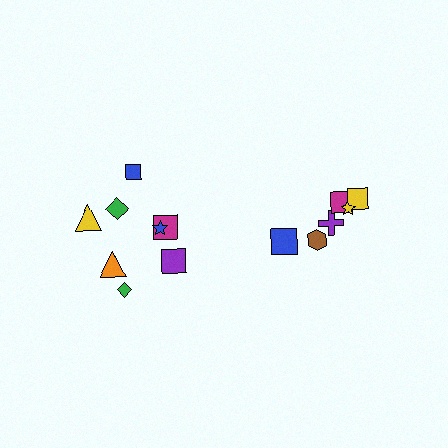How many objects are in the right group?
There are 6 objects.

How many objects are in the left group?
There are 8 objects.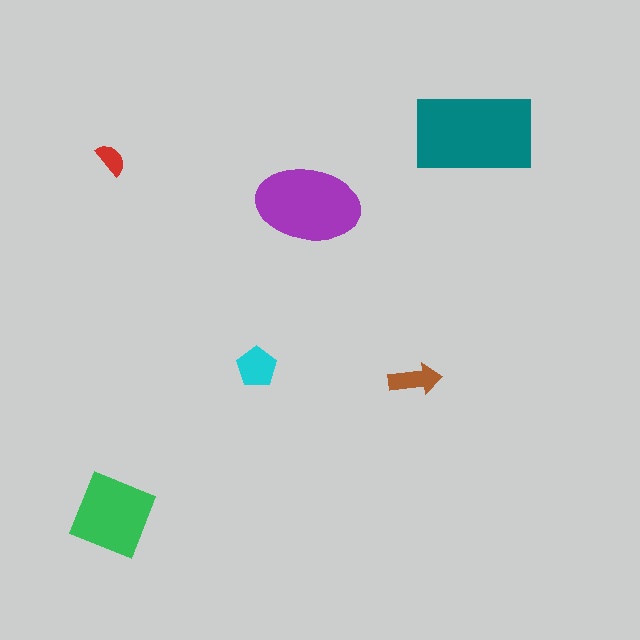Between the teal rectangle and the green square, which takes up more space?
The teal rectangle.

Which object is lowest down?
The green square is bottommost.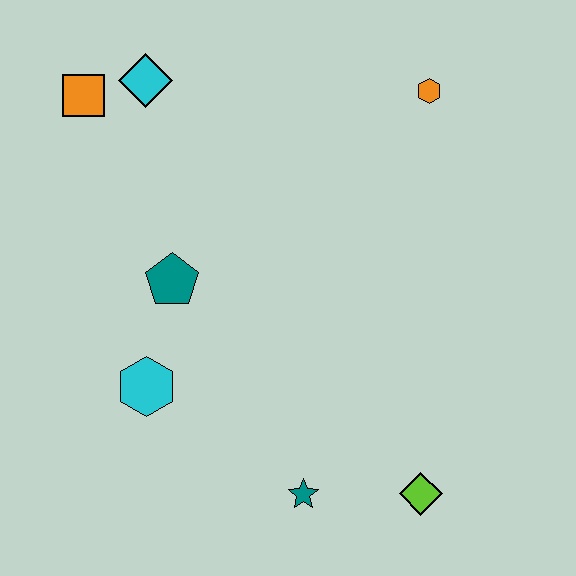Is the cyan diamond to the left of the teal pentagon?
Yes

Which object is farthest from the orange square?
The lime diamond is farthest from the orange square.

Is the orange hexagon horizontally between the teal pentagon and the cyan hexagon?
No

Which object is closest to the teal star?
The lime diamond is closest to the teal star.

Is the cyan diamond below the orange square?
No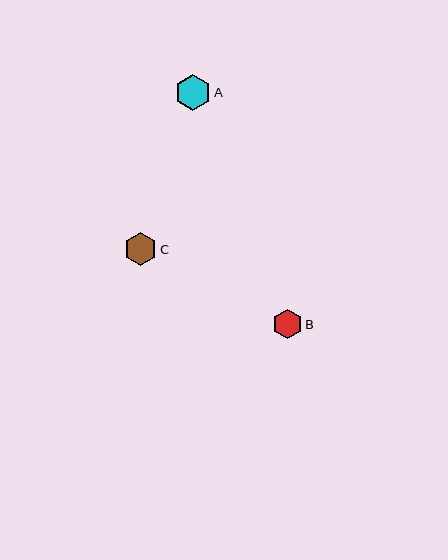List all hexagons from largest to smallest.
From largest to smallest: A, C, B.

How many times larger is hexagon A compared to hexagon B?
Hexagon A is approximately 1.2 times the size of hexagon B.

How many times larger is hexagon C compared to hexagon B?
Hexagon C is approximately 1.1 times the size of hexagon B.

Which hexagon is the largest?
Hexagon A is the largest with a size of approximately 36 pixels.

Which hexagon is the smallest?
Hexagon B is the smallest with a size of approximately 30 pixels.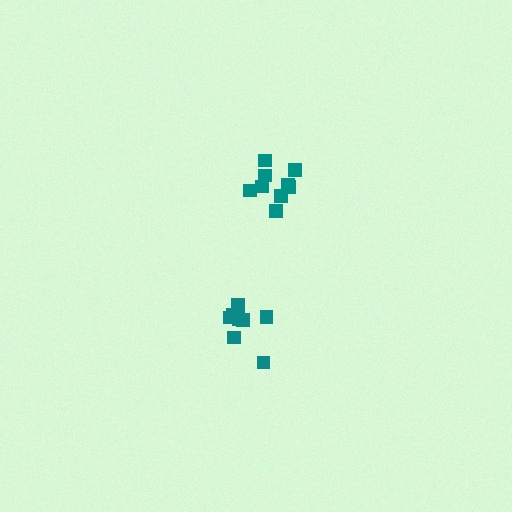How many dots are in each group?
Group 1: 9 dots, Group 2: 8 dots (17 total).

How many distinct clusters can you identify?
There are 2 distinct clusters.